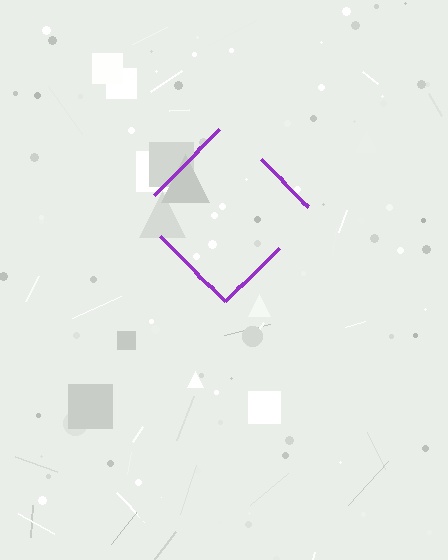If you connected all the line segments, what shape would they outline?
They would outline a diamond.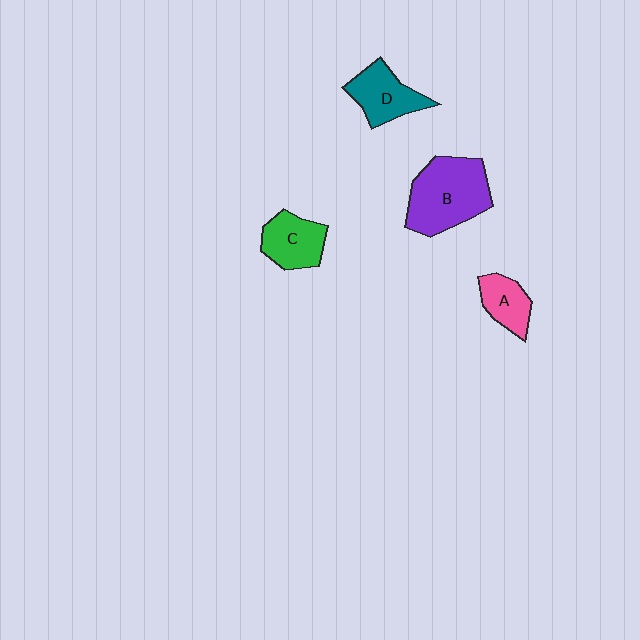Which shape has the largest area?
Shape B (purple).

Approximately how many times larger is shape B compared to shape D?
Approximately 1.6 times.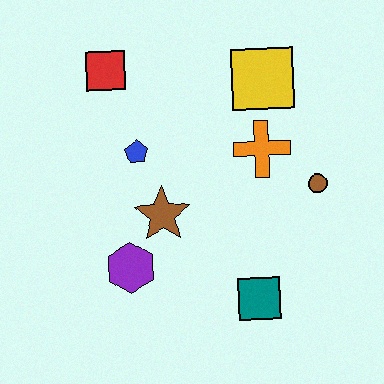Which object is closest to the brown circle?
The orange cross is closest to the brown circle.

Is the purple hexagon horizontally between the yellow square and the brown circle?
No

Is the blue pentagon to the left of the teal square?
Yes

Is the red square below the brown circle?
No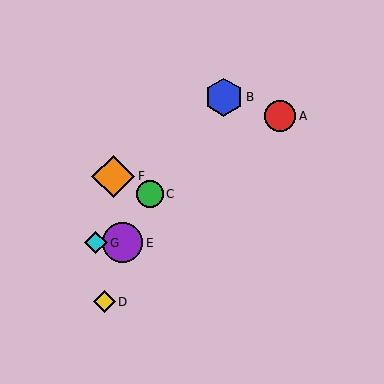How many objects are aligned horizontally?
2 objects (E, G) are aligned horizontally.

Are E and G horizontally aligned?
Yes, both are at y≈243.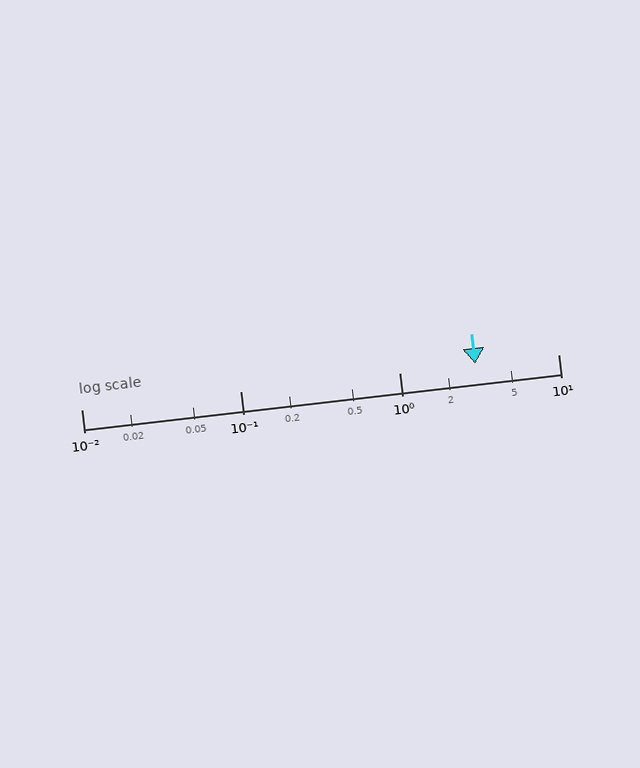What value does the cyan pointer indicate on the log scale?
The pointer indicates approximately 3.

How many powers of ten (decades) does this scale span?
The scale spans 3 decades, from 0.01 to 10.